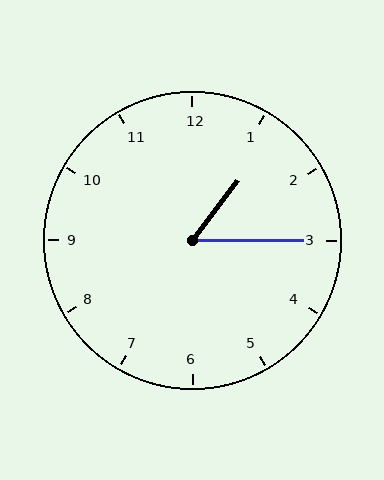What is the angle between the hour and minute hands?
Approximately 52 degrees.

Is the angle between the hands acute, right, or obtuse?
It is acute.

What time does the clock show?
1:15.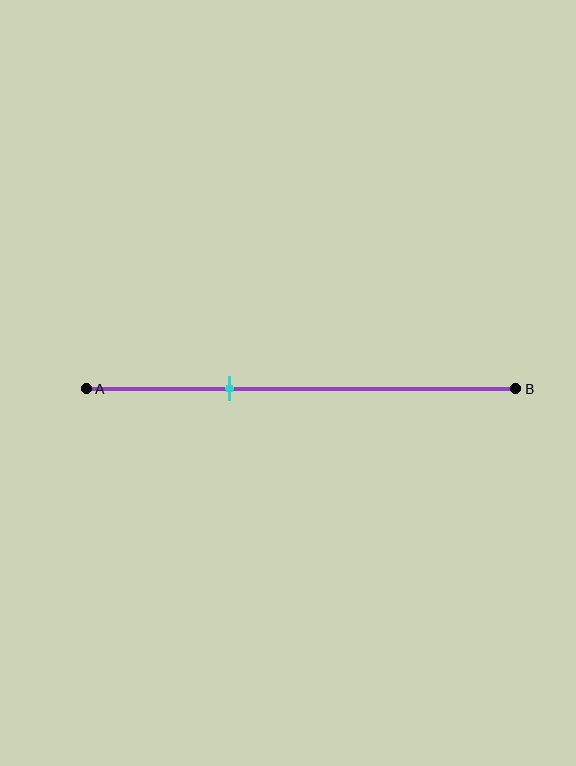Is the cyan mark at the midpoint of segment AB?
No, the mark is at about 35% from A, not at the 50% midpoint.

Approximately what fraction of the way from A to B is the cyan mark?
The cyan mark is approximately 35% of the way from A to B.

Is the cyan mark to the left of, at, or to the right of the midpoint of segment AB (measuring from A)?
The cyan mark is to the left of the midpoint of segment AB.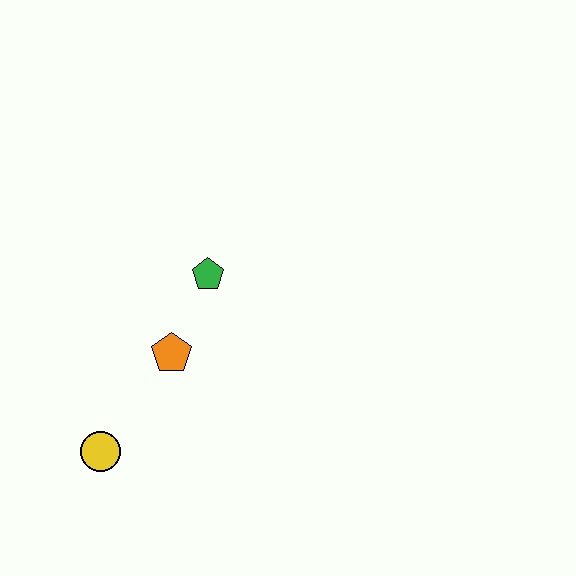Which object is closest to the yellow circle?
The orange pentagon is closest to the yellow circle.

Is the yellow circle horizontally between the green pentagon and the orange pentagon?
No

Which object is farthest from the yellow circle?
The green pentagon is farthest from the yellow circle.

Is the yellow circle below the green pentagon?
Yes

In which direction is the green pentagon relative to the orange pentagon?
The green pentagon is above the orange pentagon.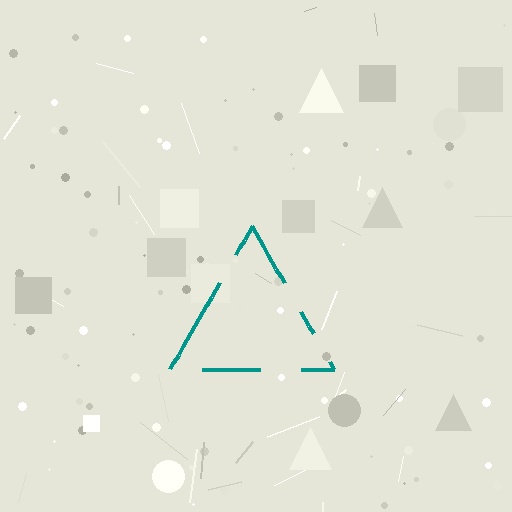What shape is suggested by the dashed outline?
The dashed outline suggests a triangle.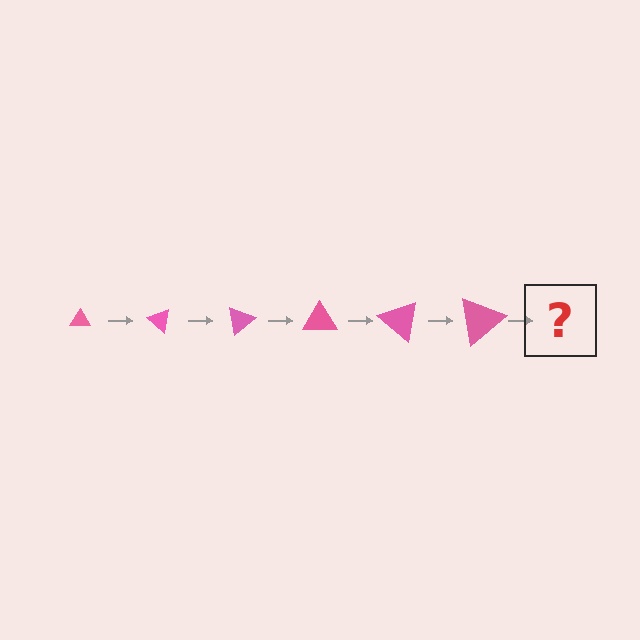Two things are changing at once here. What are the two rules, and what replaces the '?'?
The two rules are that the triangle grows larger each step and it rotates 40 degrees each step. The '?' should be a triangle, larger than the previous one and rotated 240 degrees from the start.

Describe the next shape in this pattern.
It should be a triangle, larger than the previous one and rotated 240 degrees from the start.